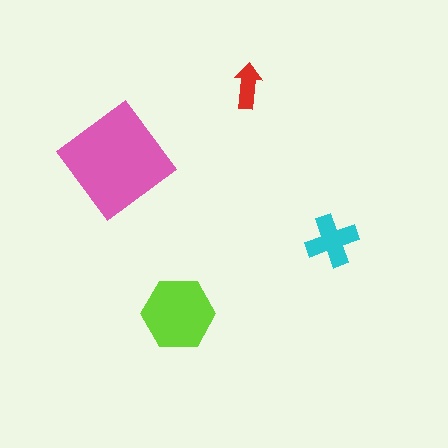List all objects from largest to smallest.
The pink diamond, the lime hexagon, the cyan cross, the red arrow.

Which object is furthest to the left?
The pink diamond is leftmost.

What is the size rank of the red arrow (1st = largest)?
4th.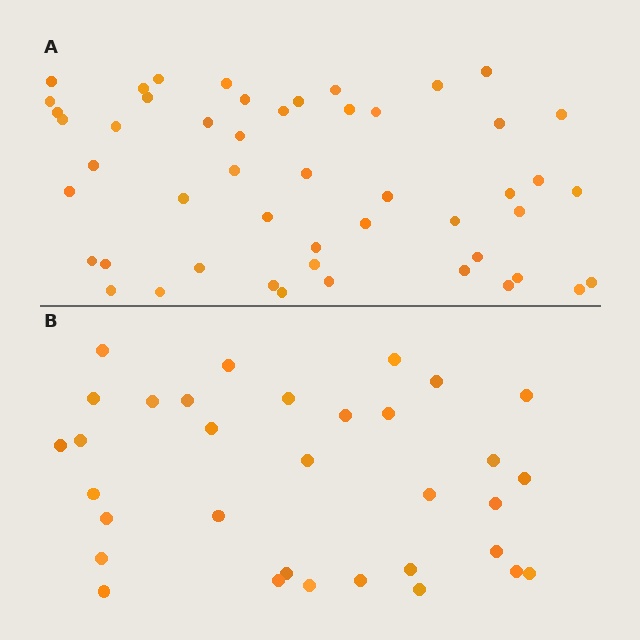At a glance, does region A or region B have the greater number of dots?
Region A (the top region) has more dots.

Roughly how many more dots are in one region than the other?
Region A has approximately 15 more dots than region B.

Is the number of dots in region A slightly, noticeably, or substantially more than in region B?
Region A has substantially more. The ratio is roughly 1.5 to 1.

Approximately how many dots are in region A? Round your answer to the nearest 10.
About 50 dots.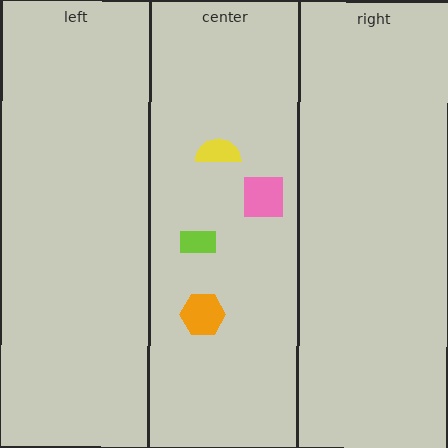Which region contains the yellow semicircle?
The center region.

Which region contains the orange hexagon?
The center region.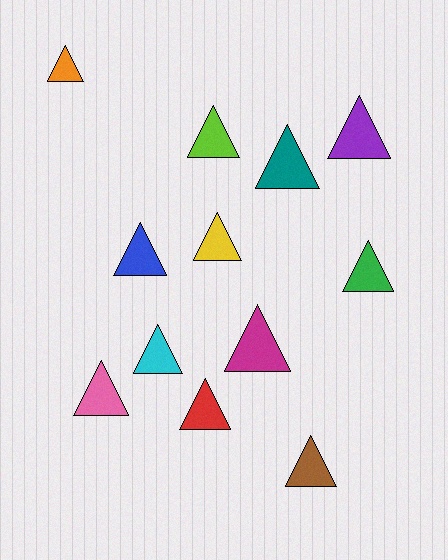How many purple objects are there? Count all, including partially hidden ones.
There is 1 purple object.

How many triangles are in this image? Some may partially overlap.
There are 12 triangles.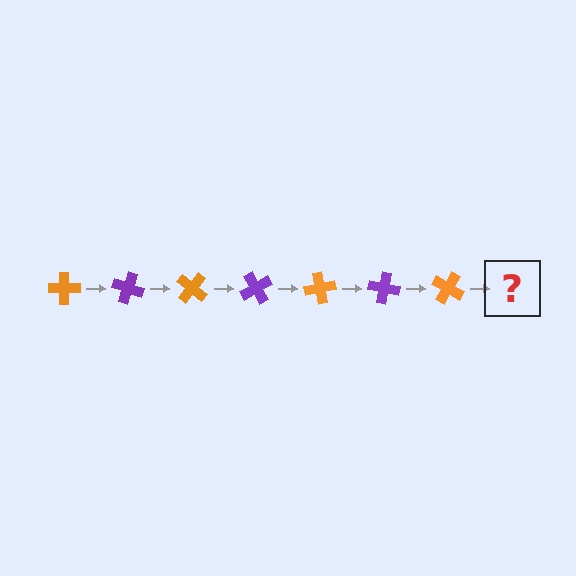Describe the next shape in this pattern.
It should be a purple cross, rotated 140 degrees from the start.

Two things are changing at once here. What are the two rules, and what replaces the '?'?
The two rules are that it rotates 20 degrees each step and the color cycles through orange and purple. The '?' should be a purple cross, rotated 140 degrees from the start.